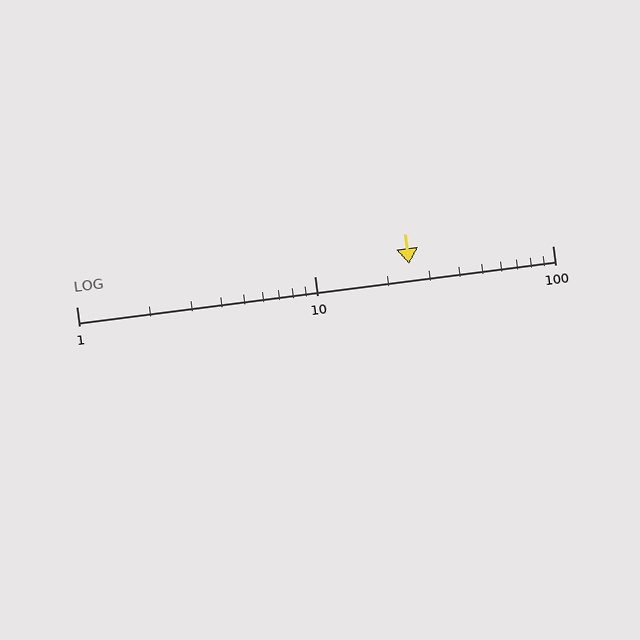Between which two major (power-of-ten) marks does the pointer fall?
The pointer is between 10 and 100.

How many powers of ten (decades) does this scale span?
The scale spans 2 decades, from 1 to 100.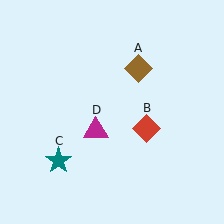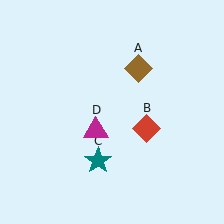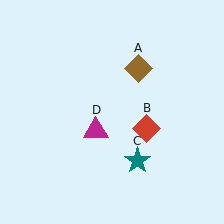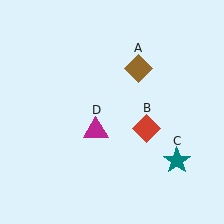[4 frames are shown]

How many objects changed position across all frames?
1 object changed position: teal star (object C).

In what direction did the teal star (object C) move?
The teal star (object C) moved right.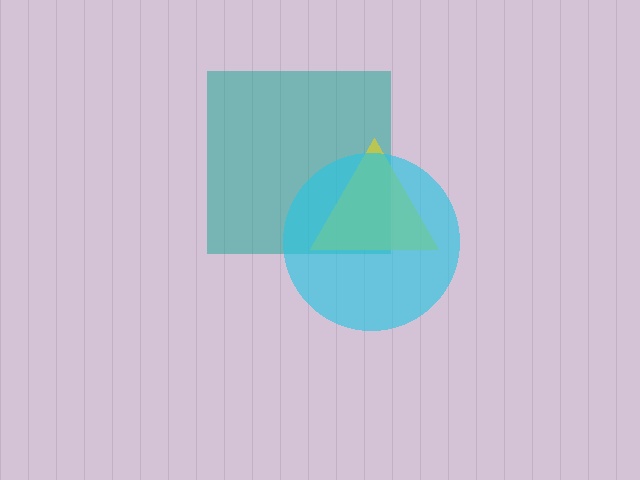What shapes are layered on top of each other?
The layered shapes are: a teal square, a yellow triangle, a cyan circle.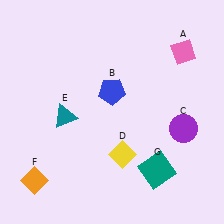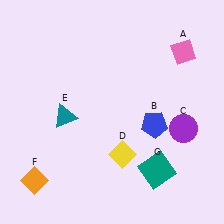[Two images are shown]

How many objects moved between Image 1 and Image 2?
1 object moved between the two images.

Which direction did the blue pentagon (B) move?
The blue pentagon (B) moved right.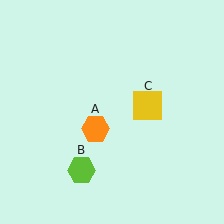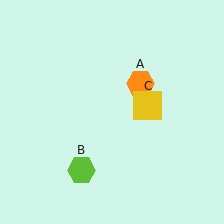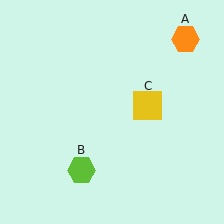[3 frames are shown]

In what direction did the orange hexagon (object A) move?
The orange hexagon (object A) moved up and to the right.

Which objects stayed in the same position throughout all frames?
Lime hexagon (object B) and yellow square (object C) remained stationary.